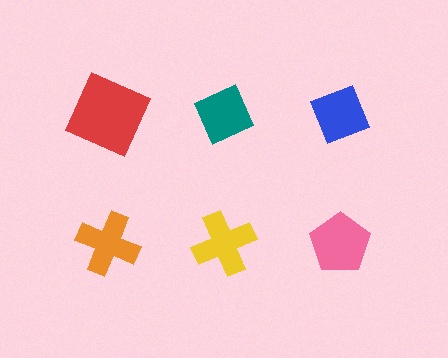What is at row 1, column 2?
A teal diamond.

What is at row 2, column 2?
A yellow cross.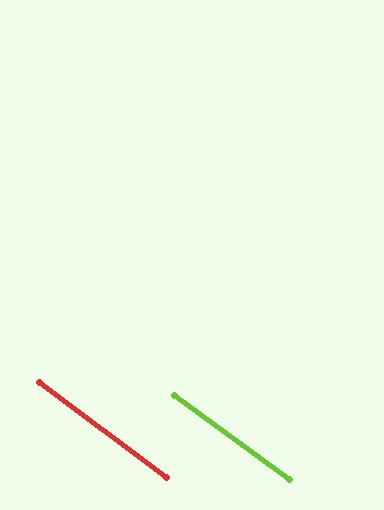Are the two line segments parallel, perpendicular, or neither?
Parallel — their directions differ by only 0.4°.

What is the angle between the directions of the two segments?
Approximately 0 degrees.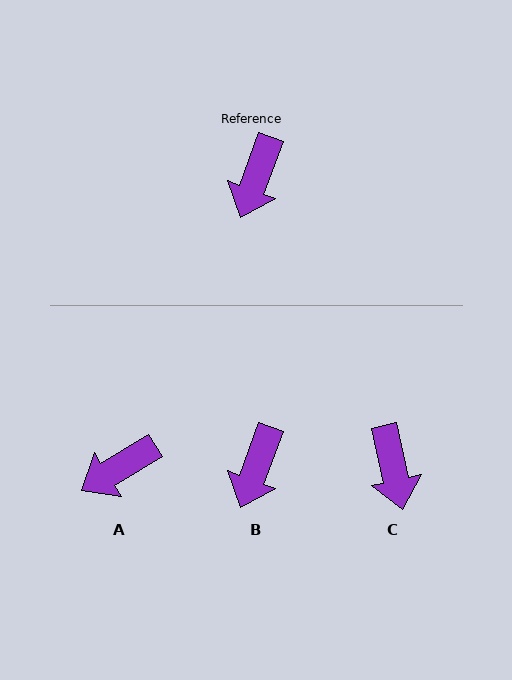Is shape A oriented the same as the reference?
No, it is off by about 38 degrees.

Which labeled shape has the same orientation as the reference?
B.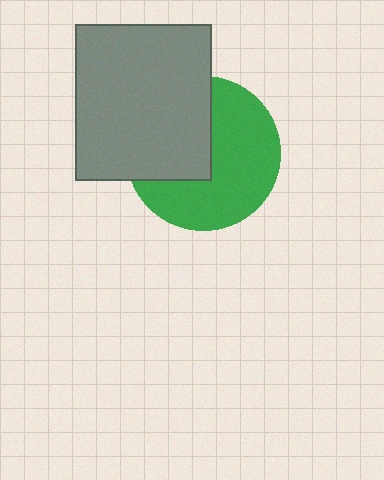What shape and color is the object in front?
The object in front is a gray rectangle.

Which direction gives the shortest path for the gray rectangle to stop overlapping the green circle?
Moving left gives the shortest separation.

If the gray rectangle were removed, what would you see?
You would see the complete green circle.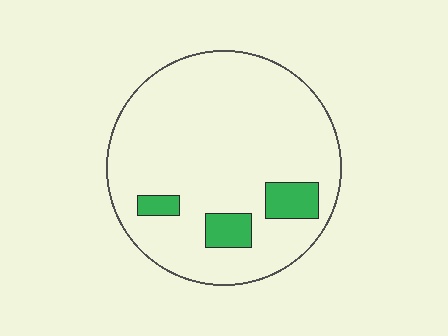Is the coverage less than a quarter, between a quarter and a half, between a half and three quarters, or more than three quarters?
Less than a quarter.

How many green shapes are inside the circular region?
3.